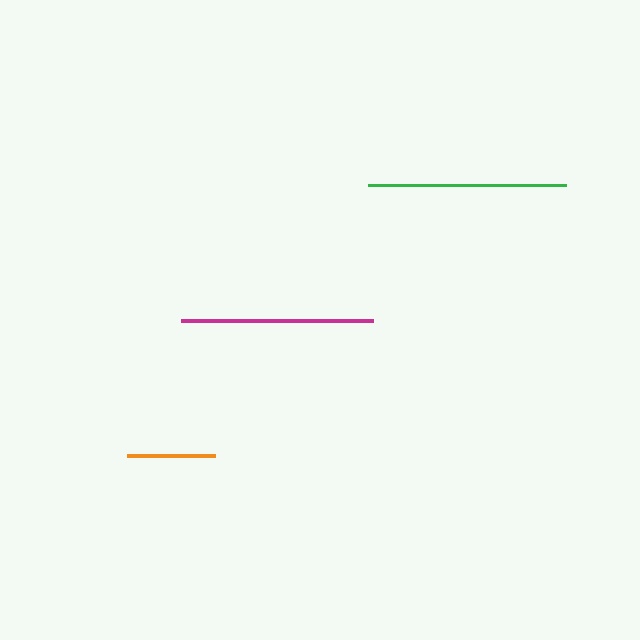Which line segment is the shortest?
The orange line is the shortest at approximately 87 pixels.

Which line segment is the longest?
The green line is the longest at approximately 197 pixels.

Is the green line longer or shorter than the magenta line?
The green line is longer than the magenta line.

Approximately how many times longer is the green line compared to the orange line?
The green line is approximately 2.3 times the length of the orange line.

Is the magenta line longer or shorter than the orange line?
The magenta line is longer than the orange line.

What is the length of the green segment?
The green segment is approximately 197 pixels long.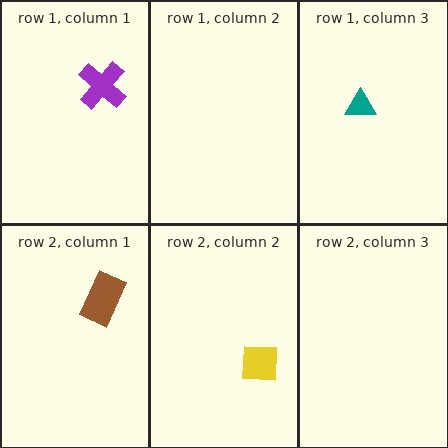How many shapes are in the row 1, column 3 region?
1.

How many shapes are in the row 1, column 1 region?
1.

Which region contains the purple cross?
The row 1, column 1 region.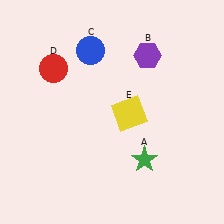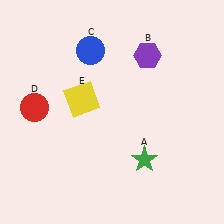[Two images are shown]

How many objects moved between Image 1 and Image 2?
2 objects moved between the two images.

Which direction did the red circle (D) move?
The red circle (D) moved down.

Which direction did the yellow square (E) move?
The yellow square (E) moved left.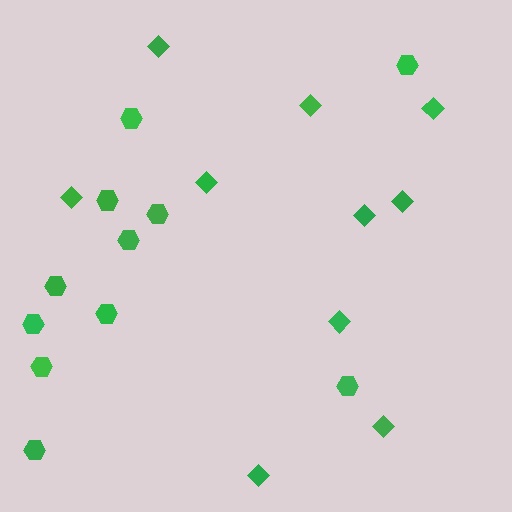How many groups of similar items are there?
There are 2 groups: one group of diamonds (10) and one group of hexagons (11).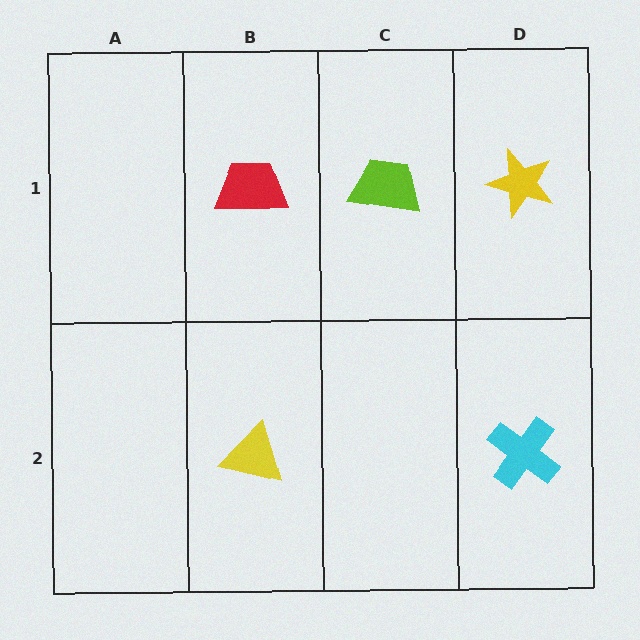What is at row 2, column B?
A yellow triangle.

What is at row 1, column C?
A lime trapezoid.